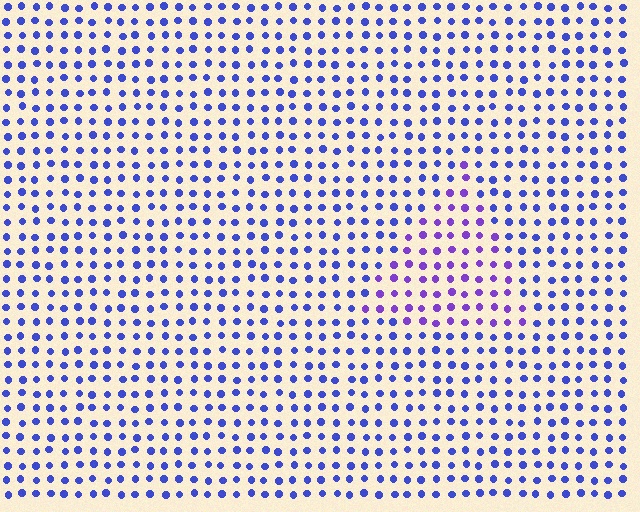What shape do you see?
I see a triangle.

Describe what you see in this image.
The image is filled with small blue elements in a uniform arrangement. A triangle-shaped region is visible where the elements are tinted to a slightly different hue, forming a subtle color boundary.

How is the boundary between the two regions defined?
The boundary is defined purely by a slight shift in hue (about 33 degrees). Spacing, size, and orientation are identical on both sides.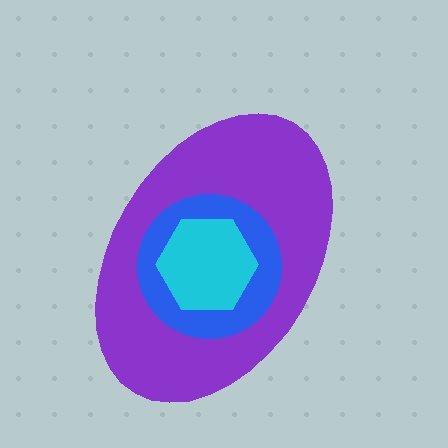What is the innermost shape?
The cyan hexagon.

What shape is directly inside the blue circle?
The cyan hexagon.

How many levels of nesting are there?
3.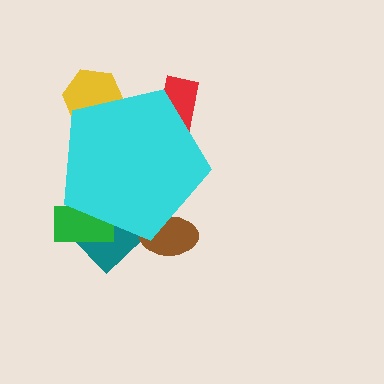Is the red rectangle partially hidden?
Yes, the red rectangle is partially hidden behind the cyan pentagon.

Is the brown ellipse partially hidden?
Yes, the brown ellipse is partially hidden behind the cyan pentagon.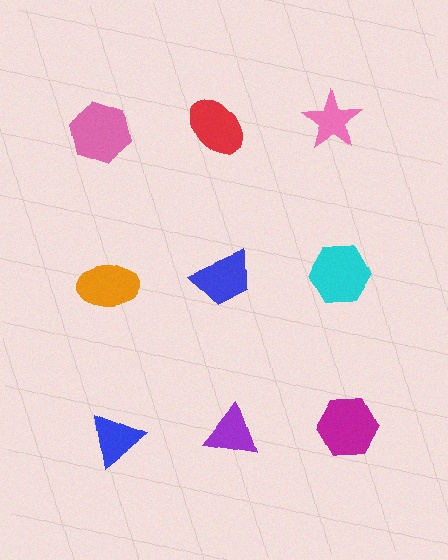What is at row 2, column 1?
An orange ellipse.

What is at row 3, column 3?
A magenta hexagon.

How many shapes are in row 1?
3 shapes.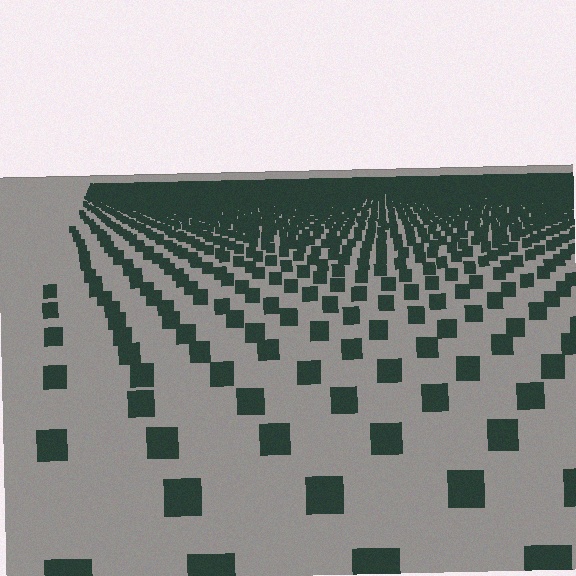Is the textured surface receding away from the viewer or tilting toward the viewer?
The surface is receding away from the viewer. Texture elements get smaller and denser toward the top.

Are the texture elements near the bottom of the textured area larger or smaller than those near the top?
Larger. Near the bottom, elements are closer to the viewer and appear at a bigger on-screen size.